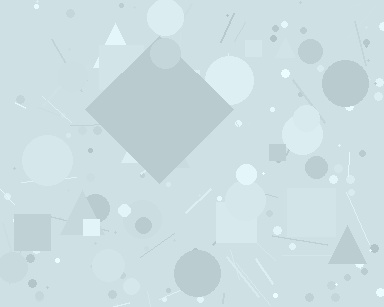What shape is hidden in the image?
A diamond is hidden in the image.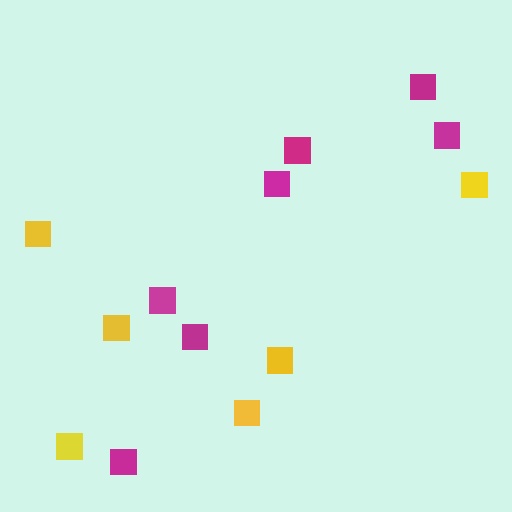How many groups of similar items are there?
There are 2 groups: one group of magenta squares (7) and one group of yellow squares (6).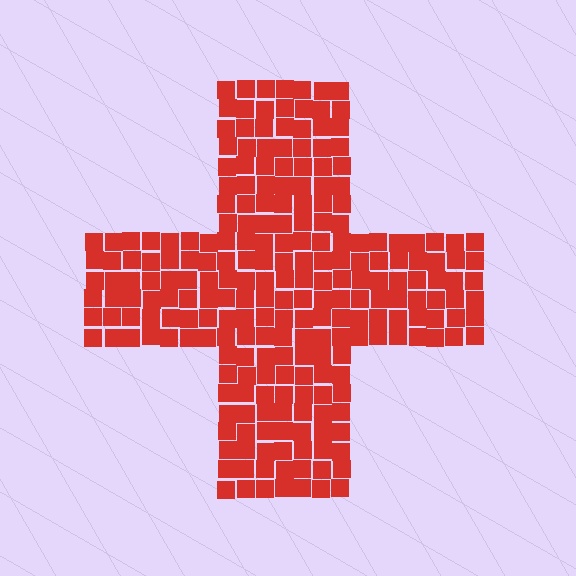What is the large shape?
The large shape is a cross.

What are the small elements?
The small elements are squares.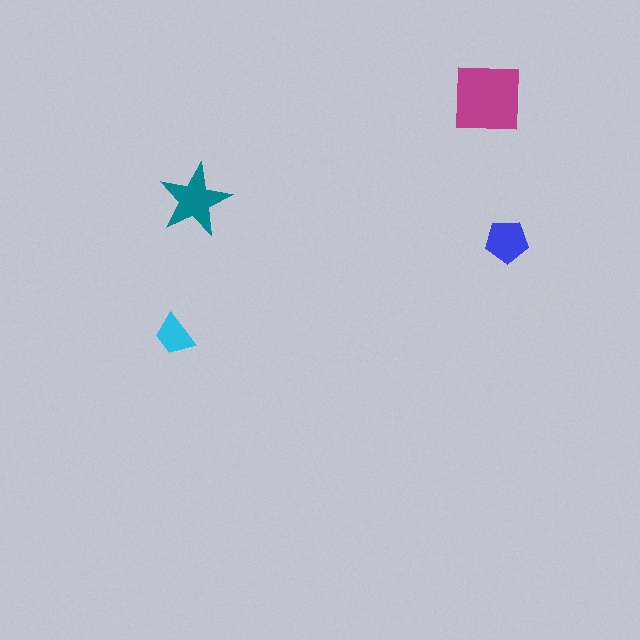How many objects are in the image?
There are 4 objects in the image.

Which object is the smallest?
The cyan trapezoid.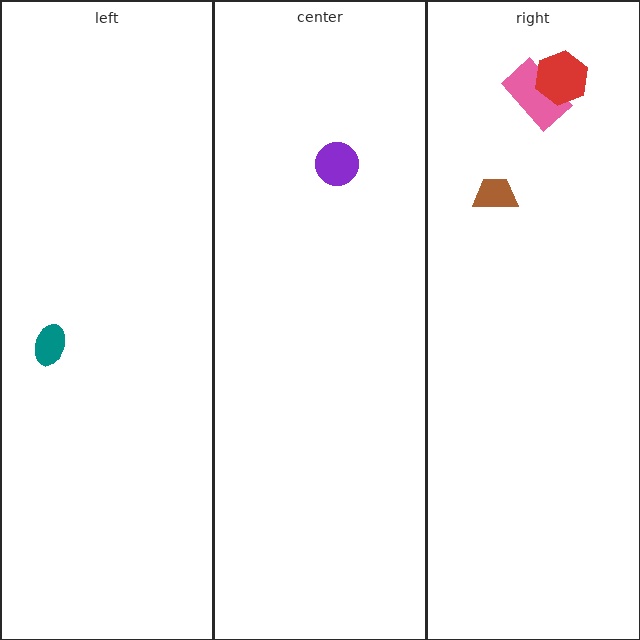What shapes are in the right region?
The brown trapezoid, the pink rectangle, the red hexagon.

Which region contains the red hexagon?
The right region.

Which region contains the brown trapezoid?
The right region.